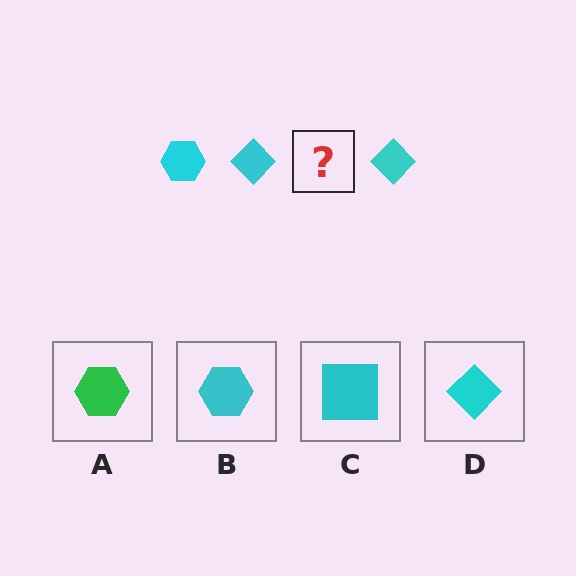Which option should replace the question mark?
Option B.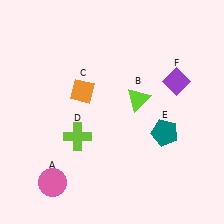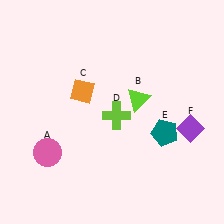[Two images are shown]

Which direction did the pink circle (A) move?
The pink circle (A) moved up.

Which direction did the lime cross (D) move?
The lime cross (D) moved right.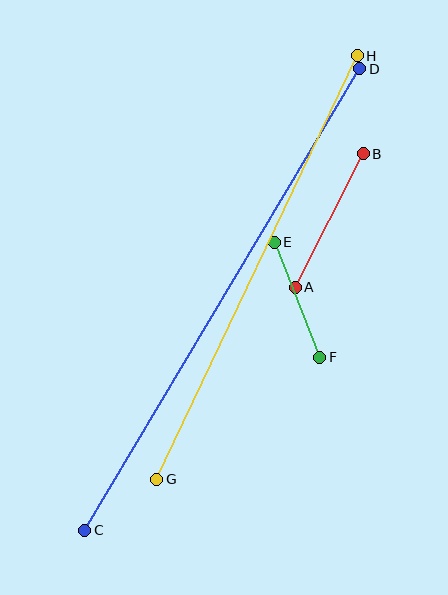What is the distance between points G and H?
The distance is approximately 469 pixels.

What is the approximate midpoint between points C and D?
The midpoint is at approximately (222, 300) pixels.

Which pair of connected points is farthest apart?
Points C and D are farthest apart.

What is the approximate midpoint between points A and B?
The midpoint is at approximately (329, 220) pixels.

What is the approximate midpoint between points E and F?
The midpoint is at approximately (297, 300) pixels.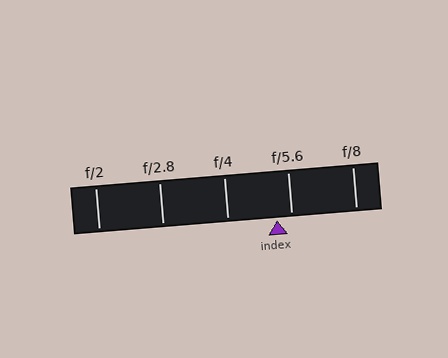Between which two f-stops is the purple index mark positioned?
The index mark is between f/4 and f/5.6.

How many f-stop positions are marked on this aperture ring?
There are 5 f-stop positions marked.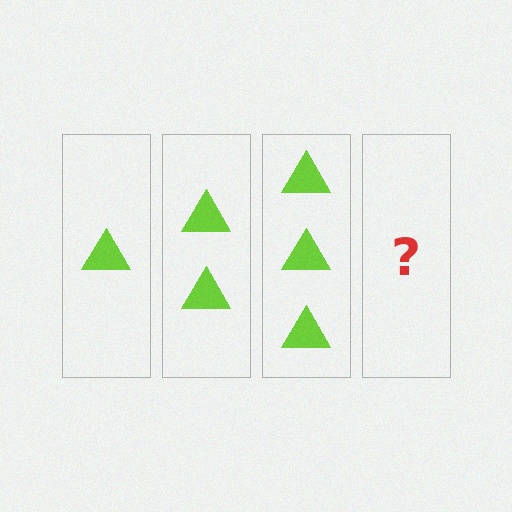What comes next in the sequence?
The next element should be 4 triangles.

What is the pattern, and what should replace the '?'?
The pattern is that each step adds one more triangle. The '?' should be 4 triangles.